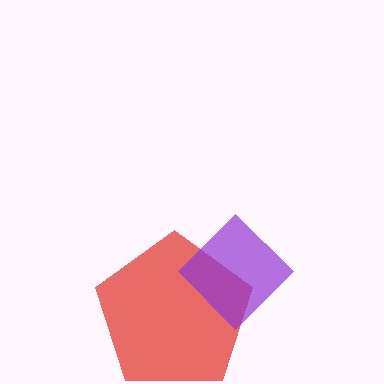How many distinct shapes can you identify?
There are 2 distinct shapes: a red pentagon, a purple diamond.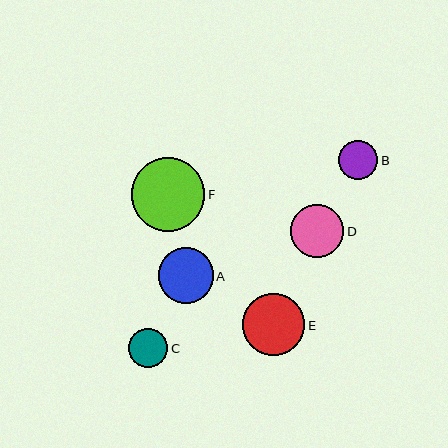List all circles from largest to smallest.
From largest to smallest: F, E, A, D, C, B.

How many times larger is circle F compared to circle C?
Circle F is approximately 1.9 times the size of circle C.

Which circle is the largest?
Circle F is the largest with a size of approximately 73 pixels.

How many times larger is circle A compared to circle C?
Circle A is approximately 1.4 times the size of circle C.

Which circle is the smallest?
Circle B is the smallest with a size of approximately 39 pixels.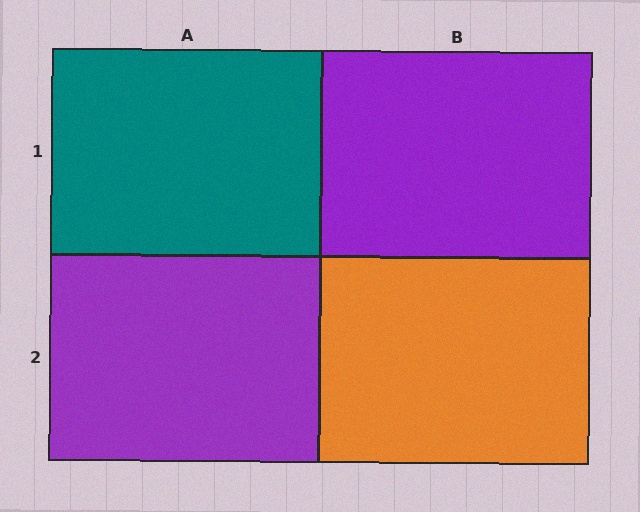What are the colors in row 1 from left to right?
Teal, purple.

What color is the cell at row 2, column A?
Purple.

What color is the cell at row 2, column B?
Orange.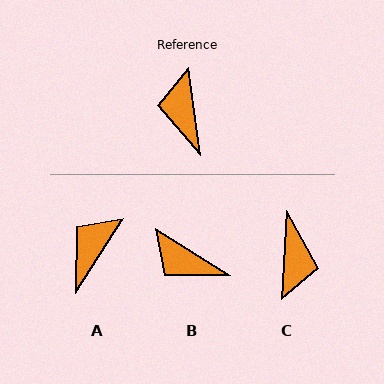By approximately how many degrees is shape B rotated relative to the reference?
Approximately 50 degrees counter-clockwise.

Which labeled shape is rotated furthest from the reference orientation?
C, about 169 degrees away.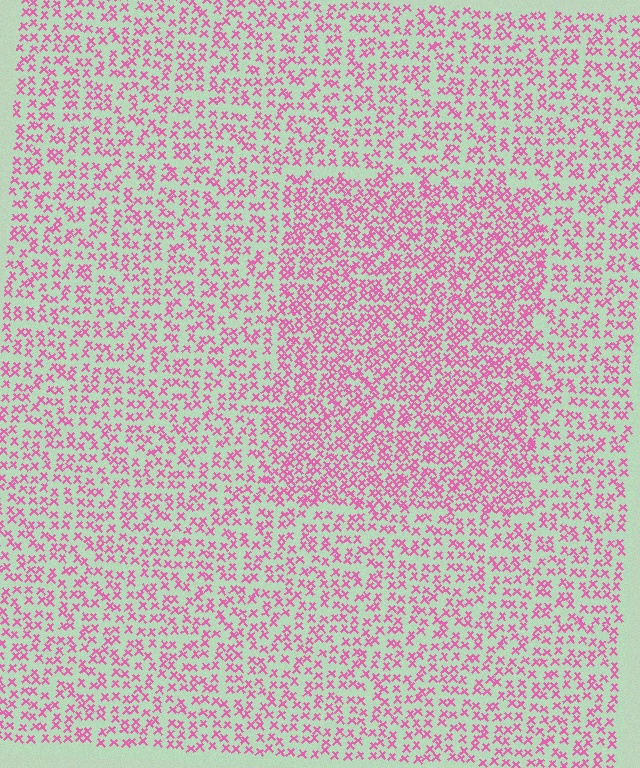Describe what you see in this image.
The image contains small pink elements arranged at two different densities. A rectangle-shaped region is visible where the elements are more densely packed than the surrounding area.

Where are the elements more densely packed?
The elements are more densely packed inside the rectangle boundary.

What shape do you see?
I see a rectangle.